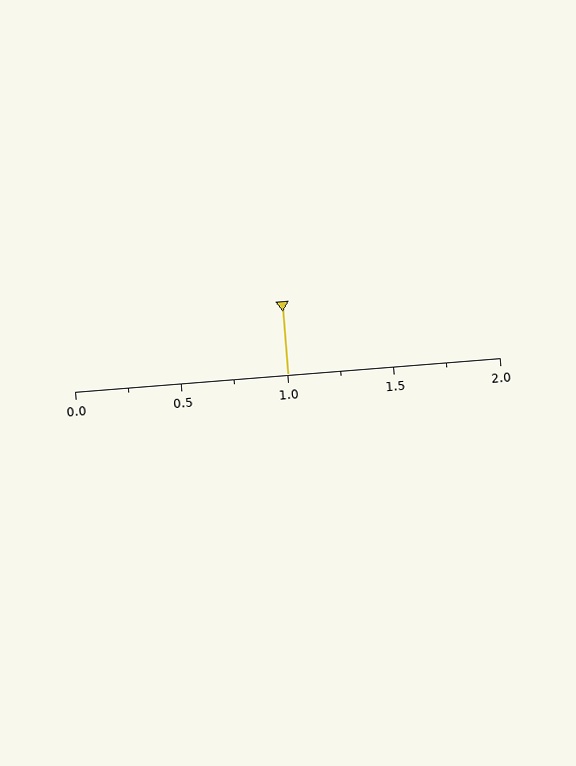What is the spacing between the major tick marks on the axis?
The major ticks are spaced 0.5 apart.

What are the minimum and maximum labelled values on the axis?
The axis runs from 0.0 to 2.0.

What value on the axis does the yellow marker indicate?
The marker indicates approximately 1.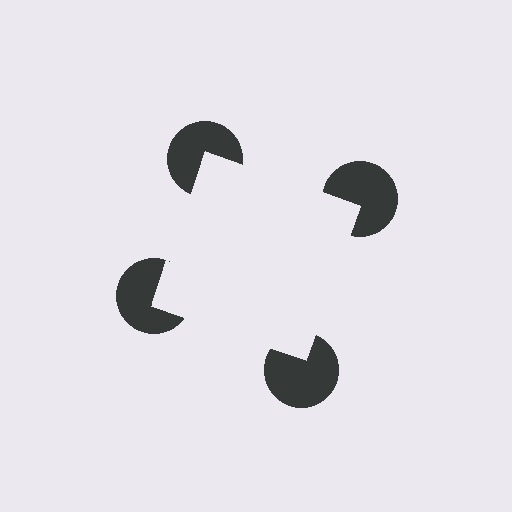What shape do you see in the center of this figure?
An illusory square — its edges are inferred from the aligned wedge cuts in the pac-man discs, not physically drawn.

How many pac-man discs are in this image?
There are 4 — one at each vertex of the illusory square.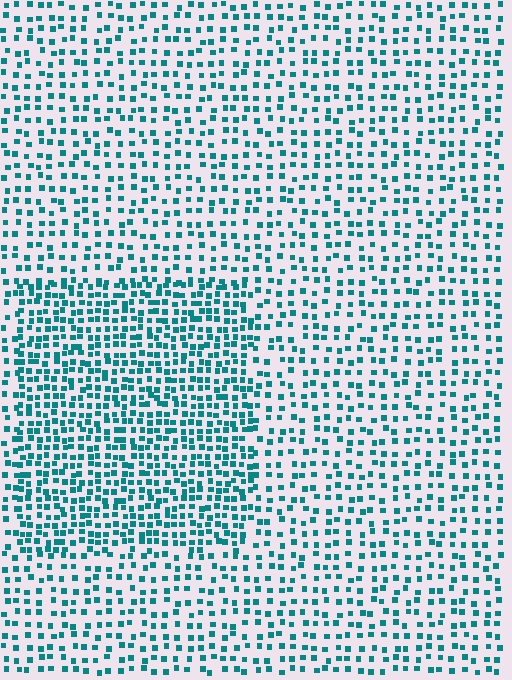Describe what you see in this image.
The image contains small teal elements arranged at two different densities. A rectangle-shaped region is visible where the elements are more densely packed than the surrounding area.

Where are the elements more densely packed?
The elements are more densely packed inside the rectangle boundary.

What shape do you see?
I see a rectangle.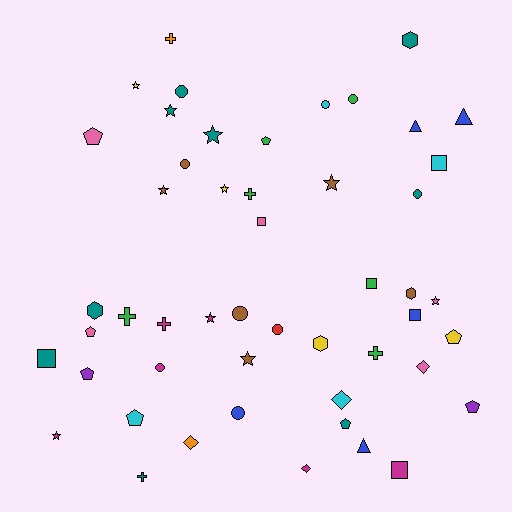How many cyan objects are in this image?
There are 4 cyan objects.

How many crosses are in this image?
There are 6 crosses.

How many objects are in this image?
There are 50 objects.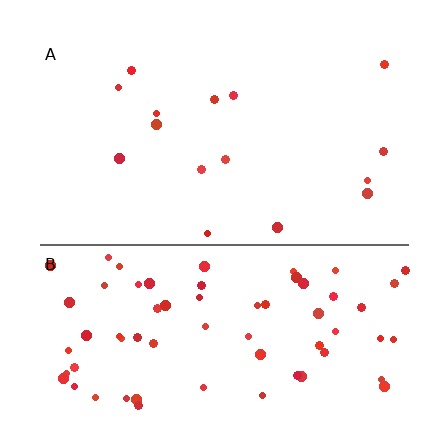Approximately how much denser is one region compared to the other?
Approximately 4.3× — region B over region A.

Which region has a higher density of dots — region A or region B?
B (the bottom).